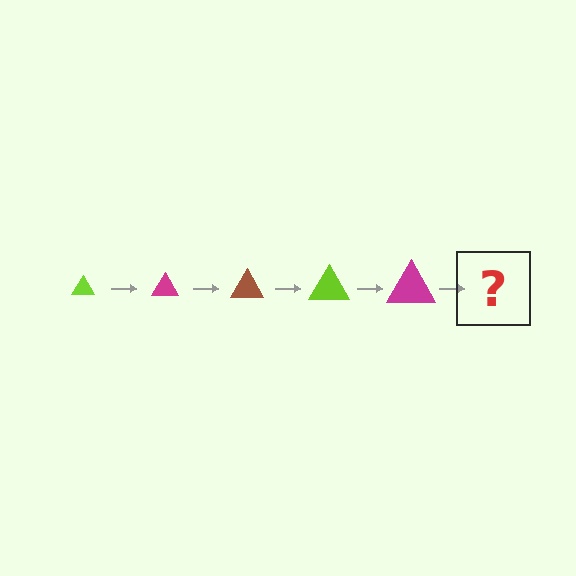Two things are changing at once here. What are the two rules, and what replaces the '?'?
The two rules are that the triangle grows larger each step and the color cycles through lime, magenta, and brown. The '?' should be a brown triangle, larger than the previous one.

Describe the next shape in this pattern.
It should be a brown triangle, larger than the previous one.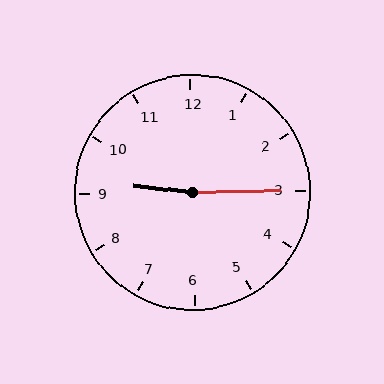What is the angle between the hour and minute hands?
Approximately 172 degrees.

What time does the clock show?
9:15.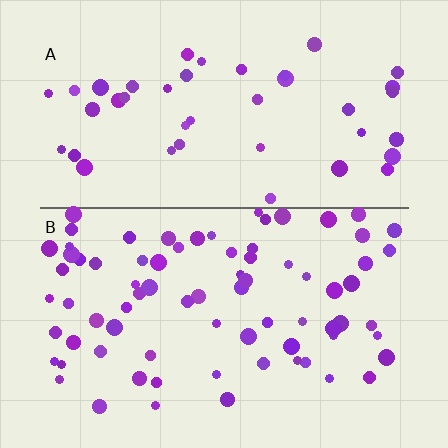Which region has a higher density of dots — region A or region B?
B (the bottom).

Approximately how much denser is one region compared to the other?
Approximately 1.8× — region B over region A.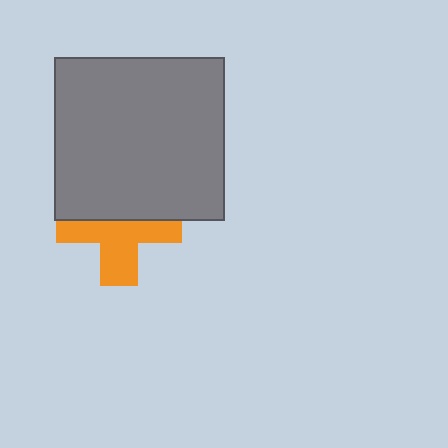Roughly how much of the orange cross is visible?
About half of it is visible (roughly 53%).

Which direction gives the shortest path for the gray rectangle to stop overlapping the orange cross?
Moving up gives the shortest separation.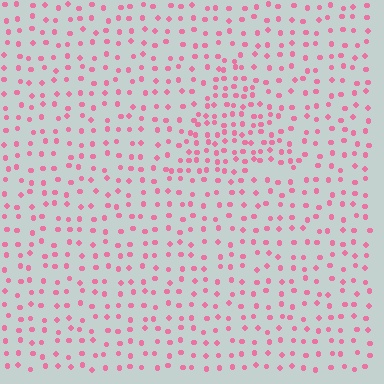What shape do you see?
I see a triangle.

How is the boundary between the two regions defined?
The boundary is defined by a change in element density (approximately 1.8x ratio). All elements are the same color, size, and shape.